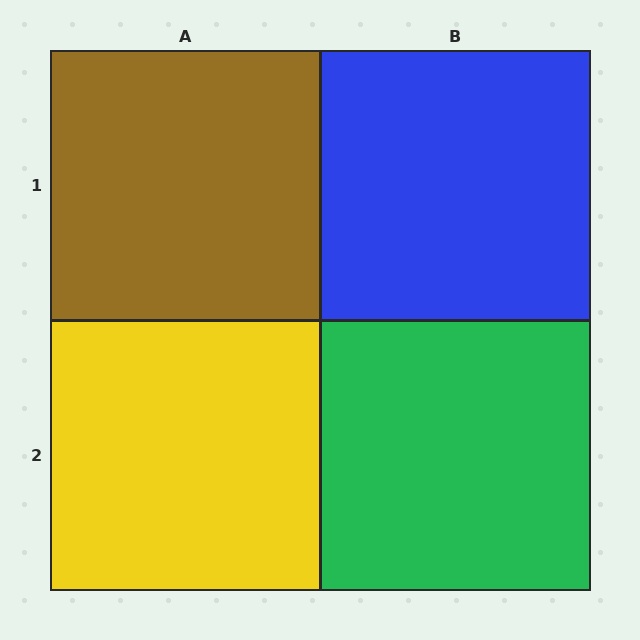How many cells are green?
1 cell is green.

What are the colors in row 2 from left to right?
Yellow, green.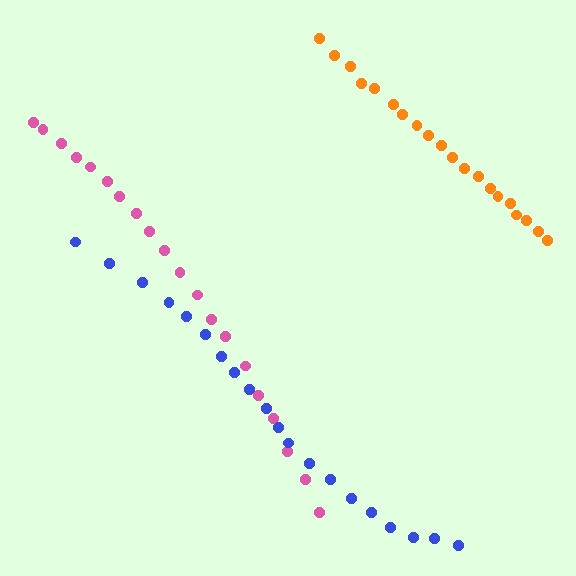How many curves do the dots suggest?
There are 3 distinct paths.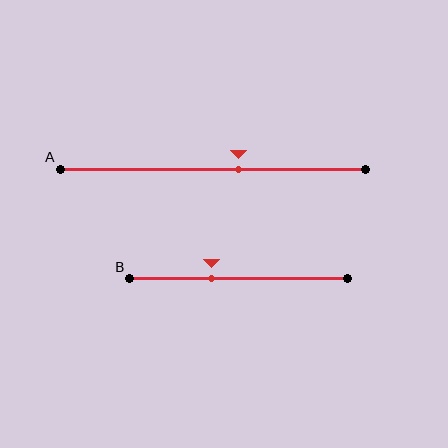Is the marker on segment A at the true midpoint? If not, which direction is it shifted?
No, the marker on segment A is shifted to the right by about 8% of the segment length.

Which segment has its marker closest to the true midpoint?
Segment A has its marker closest to the true midpoint.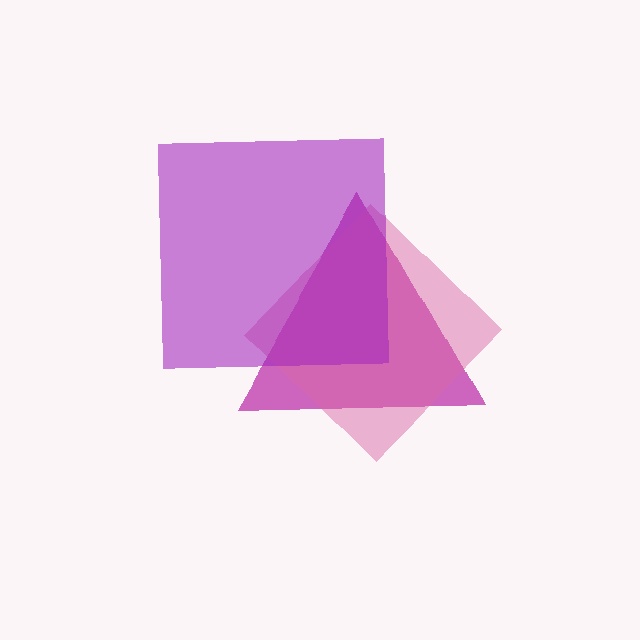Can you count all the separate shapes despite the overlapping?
Yes, there are 3 separate shapes.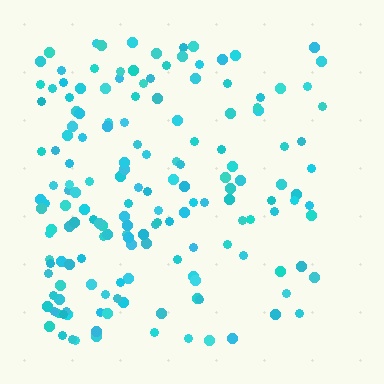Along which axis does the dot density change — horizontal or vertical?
Horizontal.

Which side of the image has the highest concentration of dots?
The left.